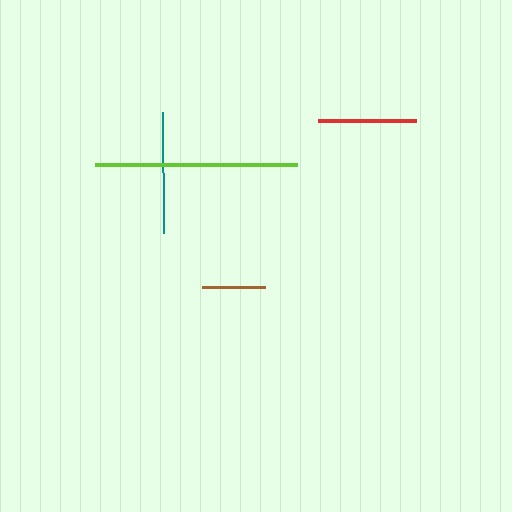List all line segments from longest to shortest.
From longest to shortest: lime, teal, red, brown.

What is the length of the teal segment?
The teal segment is approximately 122 pixels long.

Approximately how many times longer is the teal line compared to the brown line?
The teal line is approximately 1.9 times the length of the brown line.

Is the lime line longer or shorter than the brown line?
The lime line is longer than the brown line.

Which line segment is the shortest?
The brown line is the shortest at approximately 64 pixels.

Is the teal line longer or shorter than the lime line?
The lime line is longer than the teal line.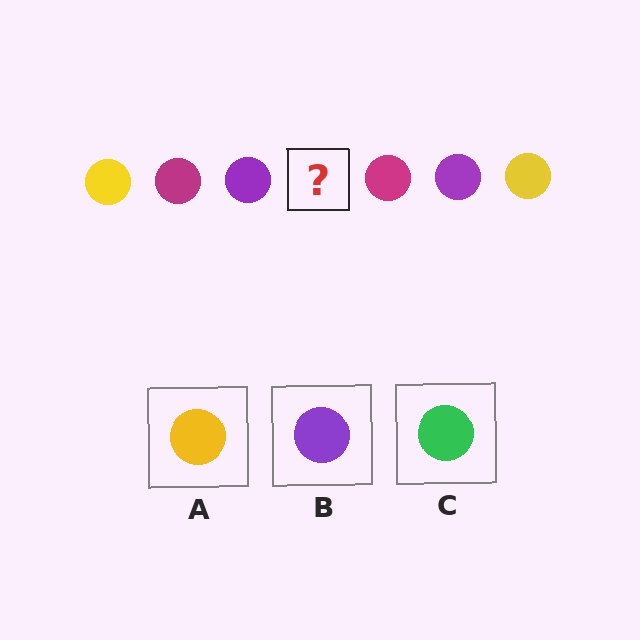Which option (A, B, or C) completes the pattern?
A.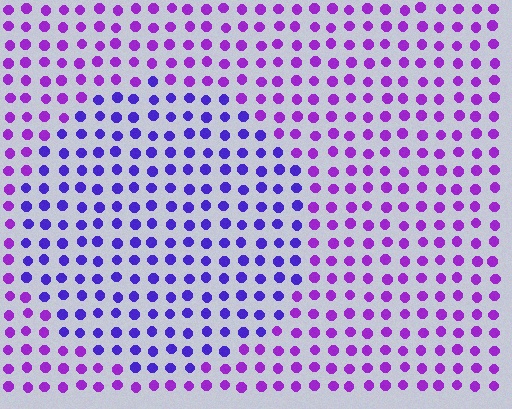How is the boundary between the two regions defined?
The boundary is defined purely by a slight shift in hue (about 32 degrees). Spacing, size, and orientation are identical on both sides.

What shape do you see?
I see a circle.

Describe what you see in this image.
The image is filled with small purple elements in a uniform arrangement. A circle-shaped region is visible where the elements are tinted to a slightly different hue, forming a subtle color boundary.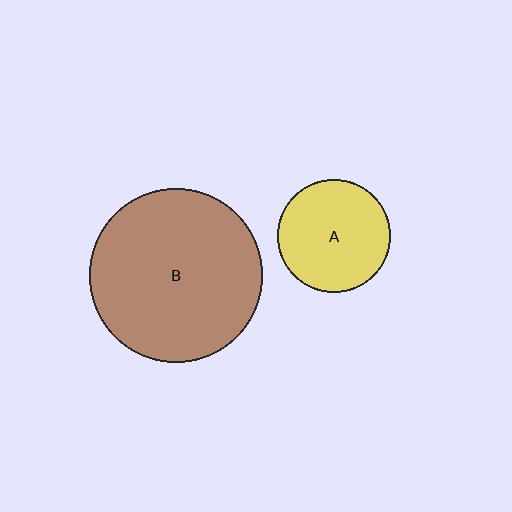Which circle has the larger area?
Circle B (brown).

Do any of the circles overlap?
No, none of the circles overlap.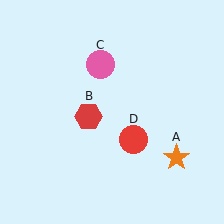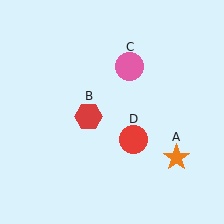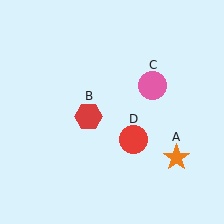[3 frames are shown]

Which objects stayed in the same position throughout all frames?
Orange star (object A) and red hexagon (object B) and red circle (object D) remained stationary.